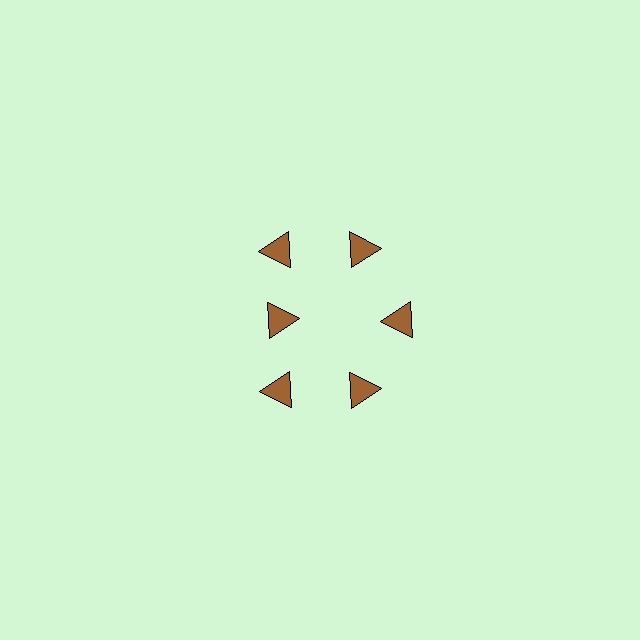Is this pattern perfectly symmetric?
No. The 6 brown triangles are arranged in a ring, but one element near the 9 o'clock position is pulled inward toward the center, breaking the 6-fold rotational symmetry.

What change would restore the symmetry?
The symmetry would be restored by moving it outward, back onto the ring so that all 6 triangles sit at equal angles and equal distance from the center.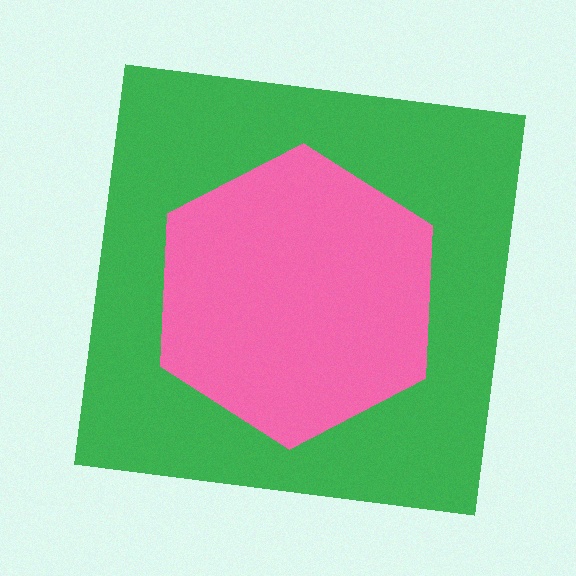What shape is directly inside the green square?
The pink hexagon.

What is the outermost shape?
The green square.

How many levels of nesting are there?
2.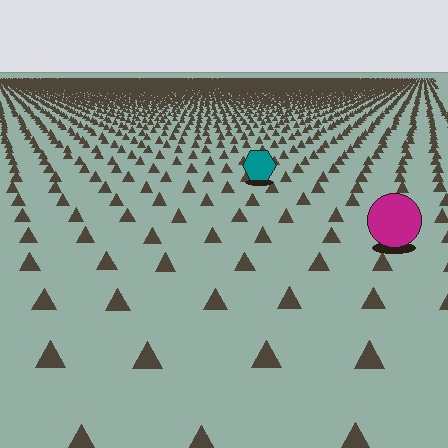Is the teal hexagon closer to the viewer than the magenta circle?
No. The magenta circle is closer — you can tell from the texture gradient: the ground texture is coarser near it.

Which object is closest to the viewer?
The magenta circle is closest. The texture marks near it are larger and more spread out.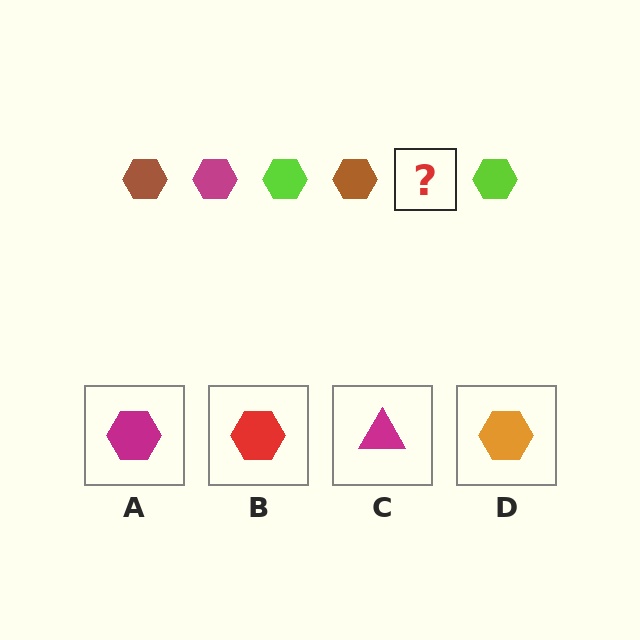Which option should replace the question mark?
Option A.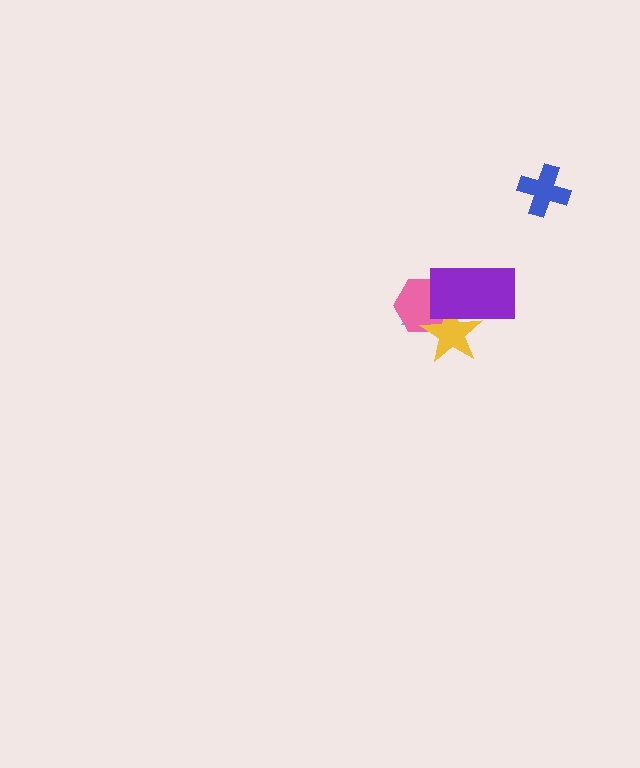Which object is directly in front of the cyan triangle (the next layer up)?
The pink hexagon is directly in front of the cyan triangle.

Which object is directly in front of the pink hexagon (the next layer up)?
The yellow star is directly in front of the pink hexagon.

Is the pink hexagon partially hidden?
Yes, it is partially covered by another shape.